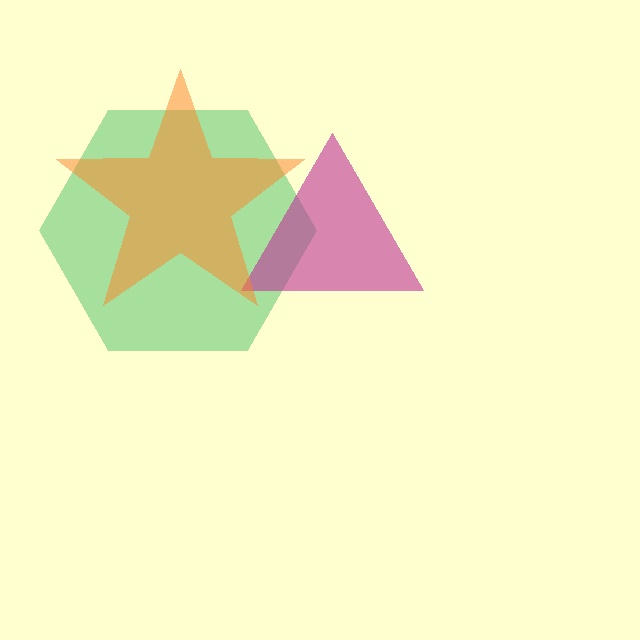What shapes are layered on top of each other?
The layered shapes are: a green hexagon, a magenta triangle, an orange star.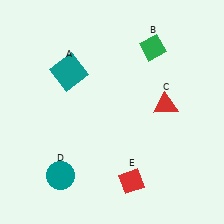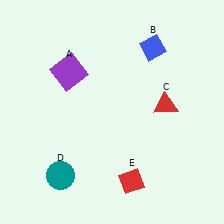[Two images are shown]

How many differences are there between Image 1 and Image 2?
There are 2 differences between the two images.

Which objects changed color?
A changed from teal to purple. B changed from green to blue.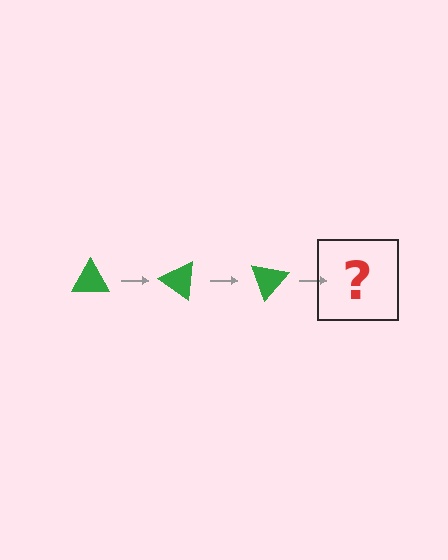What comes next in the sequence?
The next element should be a green triangle rotated 105 degrees.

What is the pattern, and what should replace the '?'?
The pattern is that the triangle rotates 35 degrees each step. The '?' should be a green triangle rotated 105 degrees.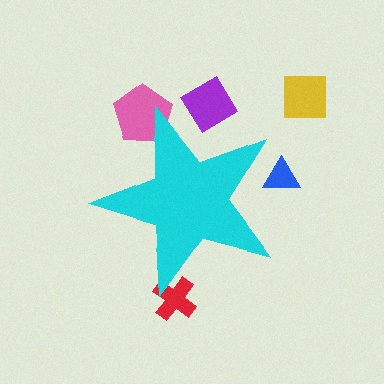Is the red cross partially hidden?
Yes, the red cross is partially hidden behind the cyan star.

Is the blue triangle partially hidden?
Yes, the blue triangle is partially hidden behind the cyan star.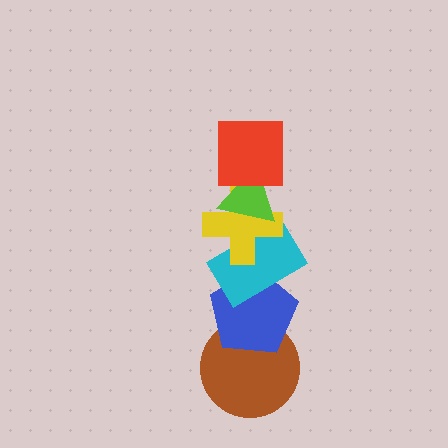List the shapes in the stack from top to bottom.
From top to bottom: the red square, the lime triangle, the yellow cross, the cyan rectangle, the blue pentagon, the brown circle.